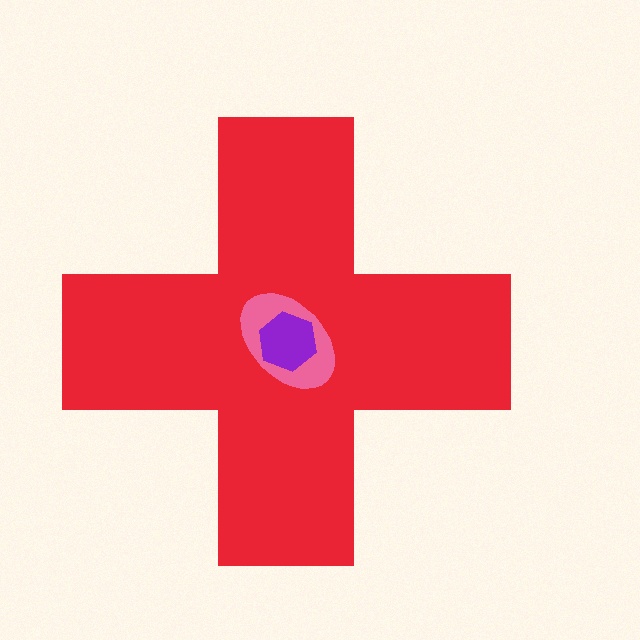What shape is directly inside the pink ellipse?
The purple hexagon.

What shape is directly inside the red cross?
The pink ellipse.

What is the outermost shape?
The red cross.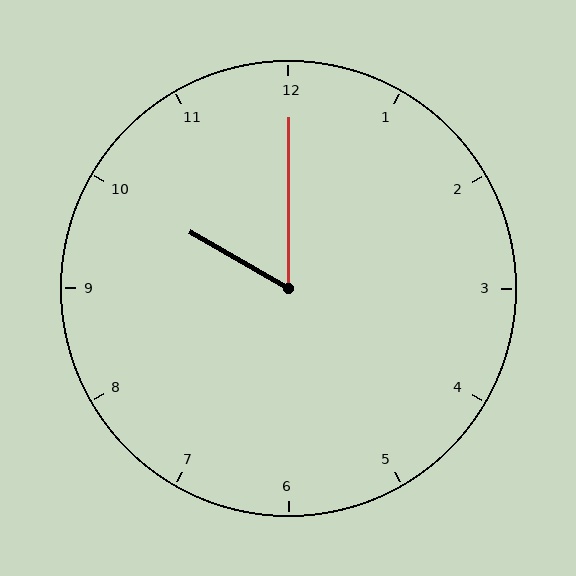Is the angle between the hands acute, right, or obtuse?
It is acute.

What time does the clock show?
10:00.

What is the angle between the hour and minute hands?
Approximately 60 degrees.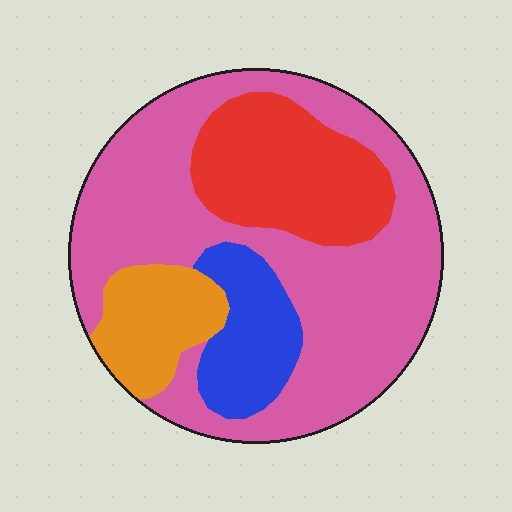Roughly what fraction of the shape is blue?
Blue takes up less than a sixth of the shape.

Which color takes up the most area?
Pink, at roughly 55%.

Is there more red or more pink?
Pink.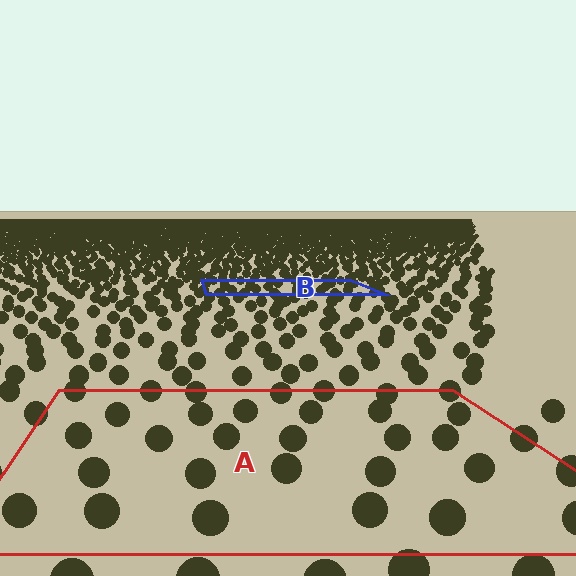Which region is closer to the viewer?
Region A is closer. The texture elements there are larger and more spread out.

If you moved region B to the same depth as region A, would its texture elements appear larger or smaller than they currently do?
They would appear larger. At a closer depth, the same texture elements are projected at a bigger on-screen size.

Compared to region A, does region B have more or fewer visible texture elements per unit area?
Region B has more texture elements per unit area — they are packed more densely because it is farther away.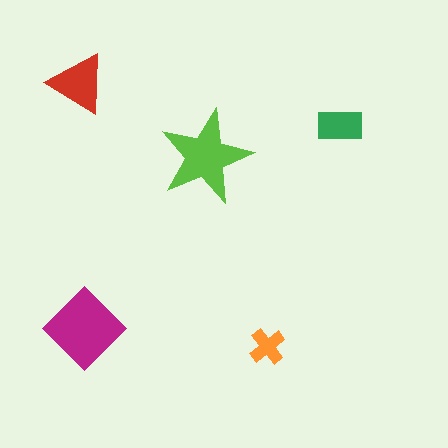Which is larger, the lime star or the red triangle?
The lime star.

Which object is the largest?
The magenta diamond.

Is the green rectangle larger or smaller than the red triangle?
Smaller.